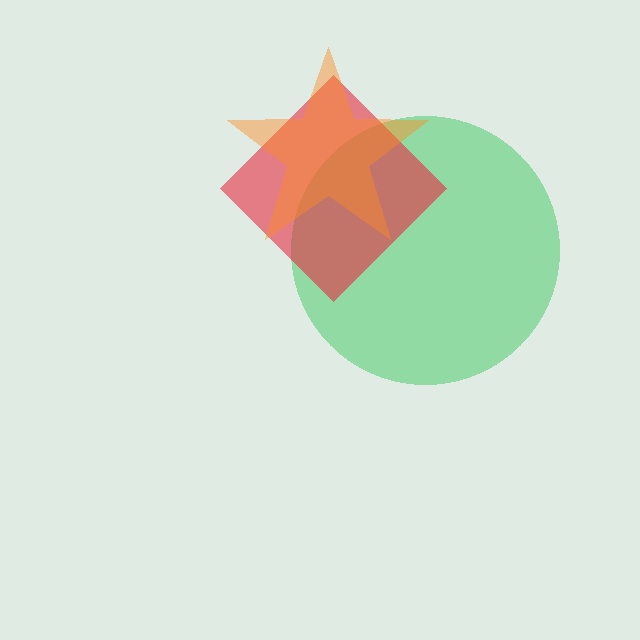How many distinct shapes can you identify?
There are 3 distinct shapes: a green circle, a red diamond, an orange star.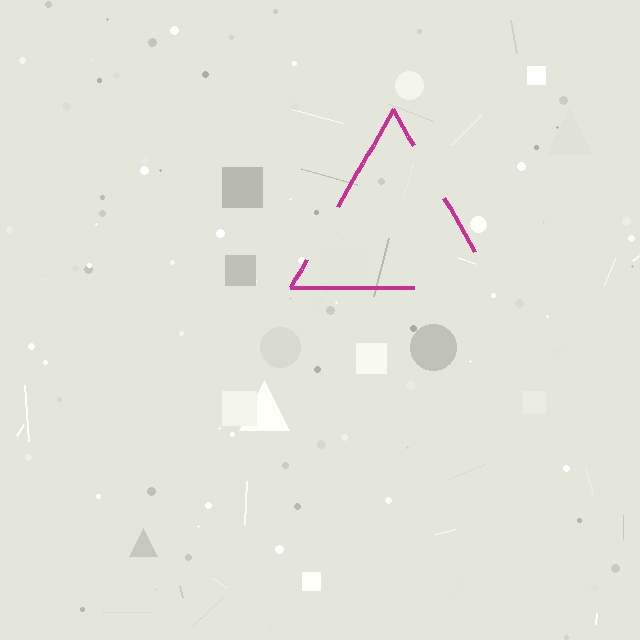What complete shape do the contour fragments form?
The contour fragments form a triangle.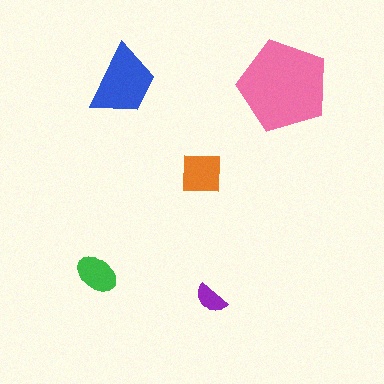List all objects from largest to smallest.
The pink pentagon, the blue trapezoid, the orange square, the green ellipse, the purple semicircle.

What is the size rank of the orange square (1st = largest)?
3rd.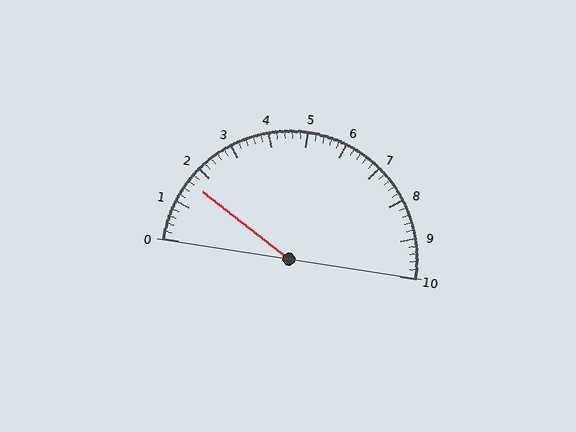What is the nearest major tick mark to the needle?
The nearest major tick mark is 2.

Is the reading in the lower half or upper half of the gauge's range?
The reading is in the lower half of the range (0 to 10).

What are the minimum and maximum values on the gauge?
The gauge ranges from 0 to 10.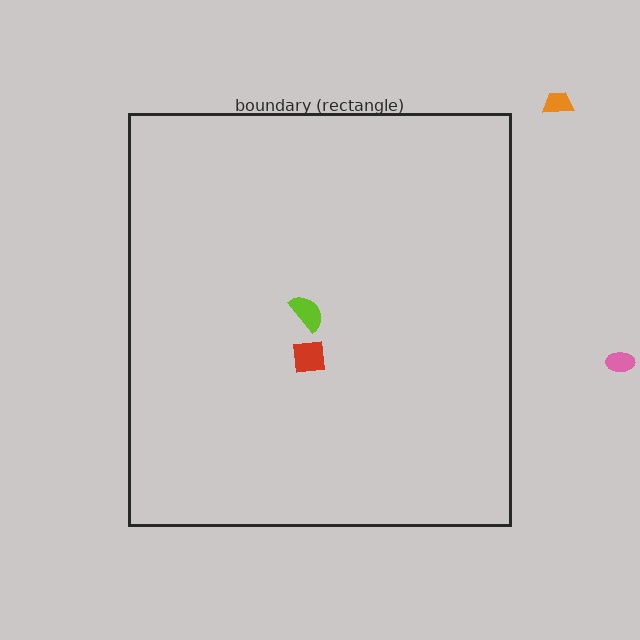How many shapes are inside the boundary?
2 inside, 2 outside.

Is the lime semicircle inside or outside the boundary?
Inside.